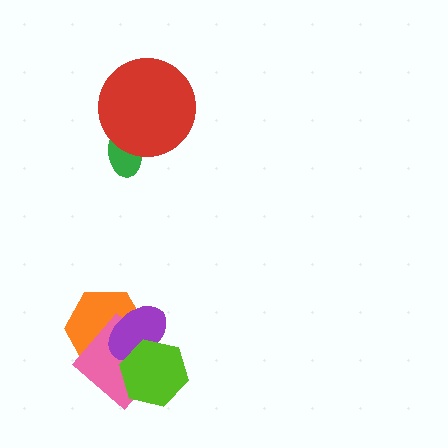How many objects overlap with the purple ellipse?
3 objects overlap with the purple ellipse.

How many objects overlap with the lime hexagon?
3 objects overlap with the lime hexagon.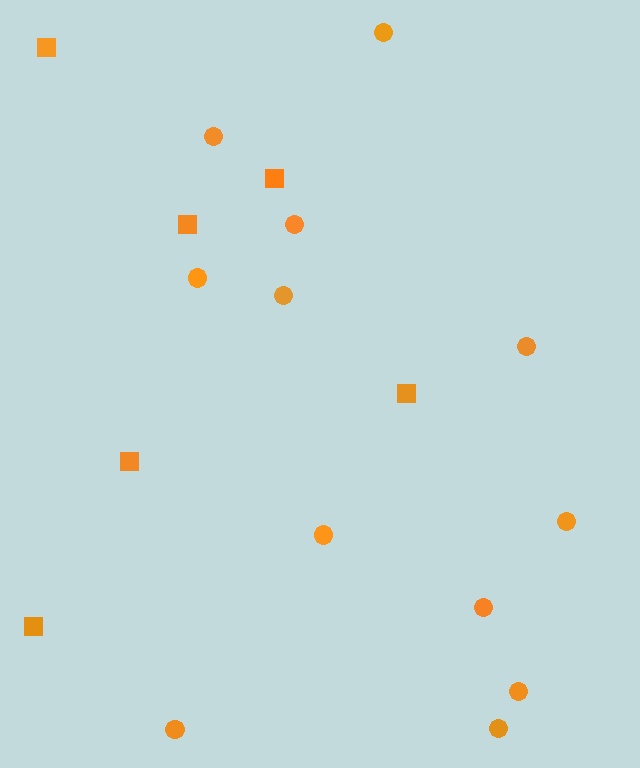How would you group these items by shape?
There are 2 groups: one group of circles (12) and one group of squares (6).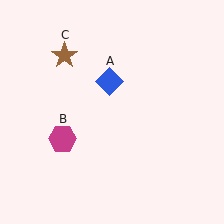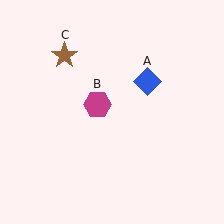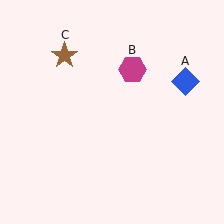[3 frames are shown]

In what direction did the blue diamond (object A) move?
The blue diamond (object A) moved right.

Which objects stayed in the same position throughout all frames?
Brown star (object C) remained stationary.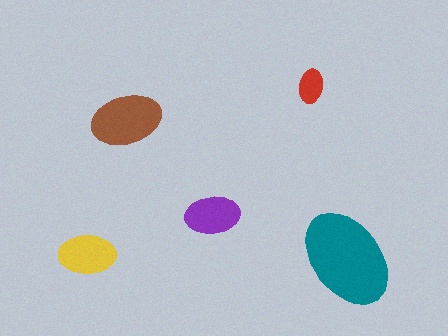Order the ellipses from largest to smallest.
the teal one, the brown one, the yellow one, the purple one, the red one.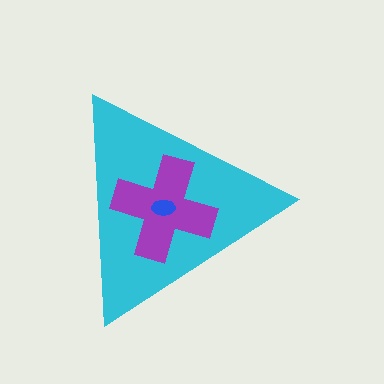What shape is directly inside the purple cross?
The blue ellipse.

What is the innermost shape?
The blue ellipse.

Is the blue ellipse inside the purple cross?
Yes.